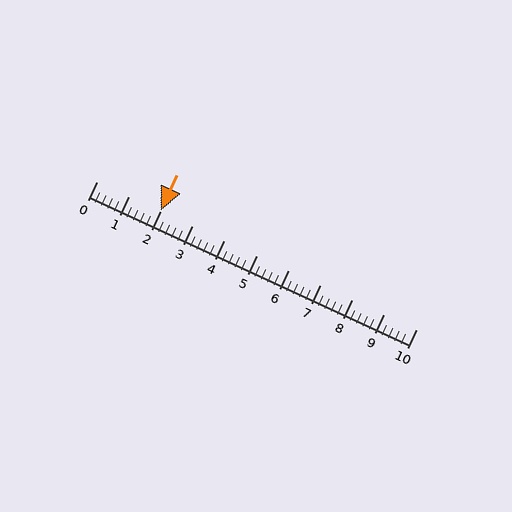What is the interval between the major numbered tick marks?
The major tick marks are spaced 1 units apart.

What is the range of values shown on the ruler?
The ruler shows values from 0 to 10.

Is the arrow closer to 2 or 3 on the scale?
The arrow is closer to 2.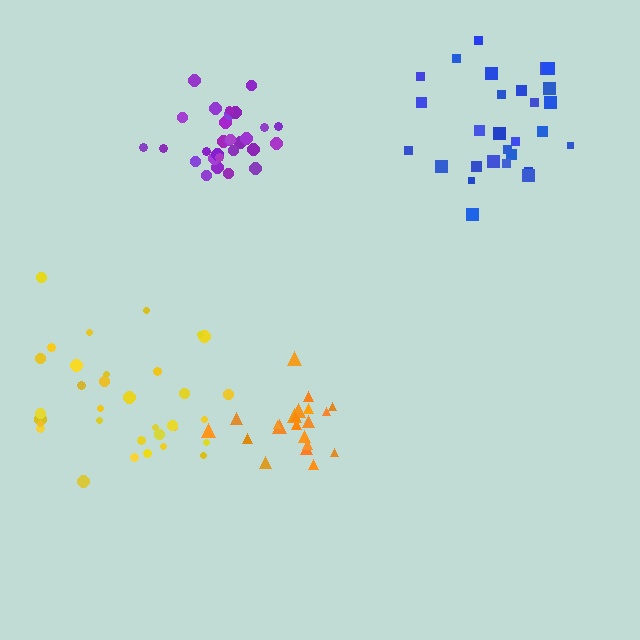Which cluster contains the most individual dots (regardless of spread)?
Yellow (33).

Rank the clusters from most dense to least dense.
purple, orange, blue, yellow.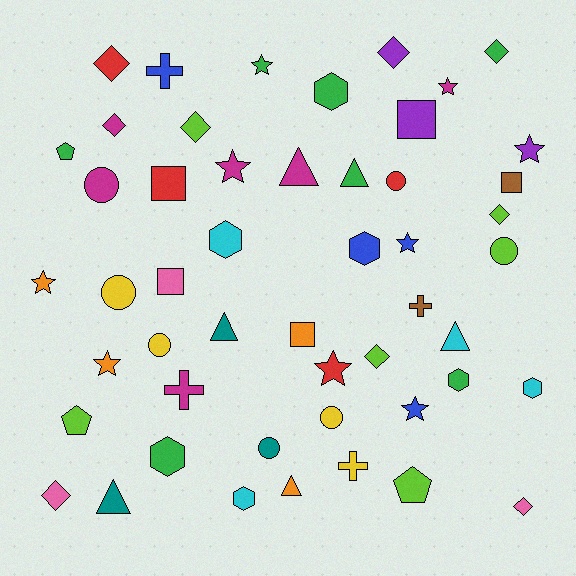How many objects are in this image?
There are 50 objects.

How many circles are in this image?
There are 7 circles.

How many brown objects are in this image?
There are 2 brown objects.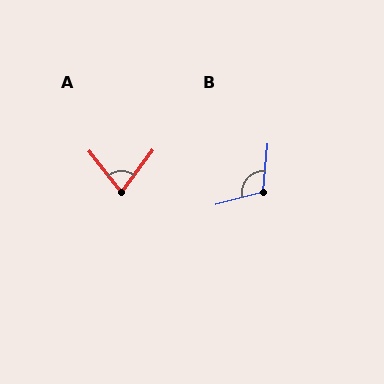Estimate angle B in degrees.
Approximately 109 degrees.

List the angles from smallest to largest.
A (75°), B (109°).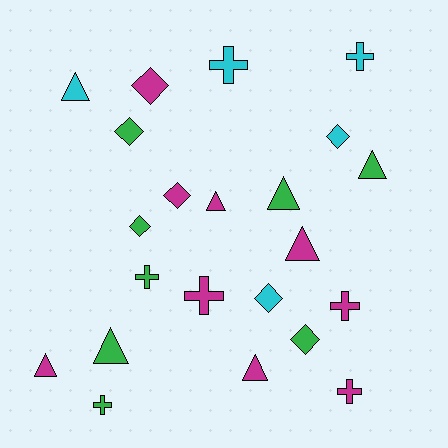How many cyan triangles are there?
There is 1 cyan triangle.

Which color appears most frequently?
Magenta, with 9 objects.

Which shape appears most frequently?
Triangle, with 8 objects.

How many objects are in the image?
There are 22 objects.